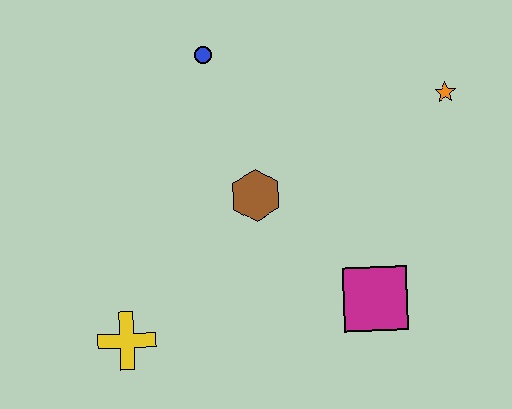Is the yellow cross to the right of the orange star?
No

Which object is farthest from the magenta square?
The blue circle is farthest from the magenta square.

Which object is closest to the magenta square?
The brown hexagon is closest to the magenta square.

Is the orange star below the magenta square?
No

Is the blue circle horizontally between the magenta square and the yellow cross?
Yes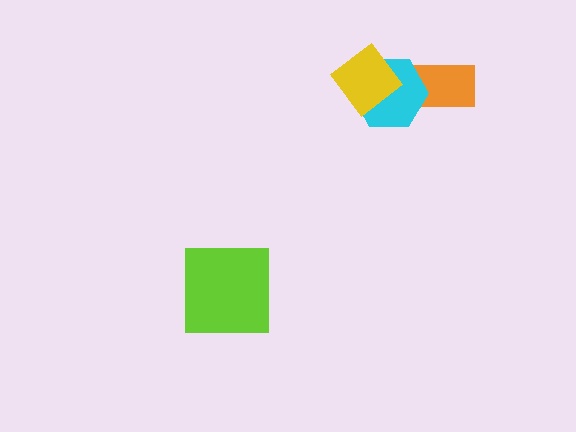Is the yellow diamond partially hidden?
No, no other shape covers it.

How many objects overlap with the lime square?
0 objects overlap with the lime square.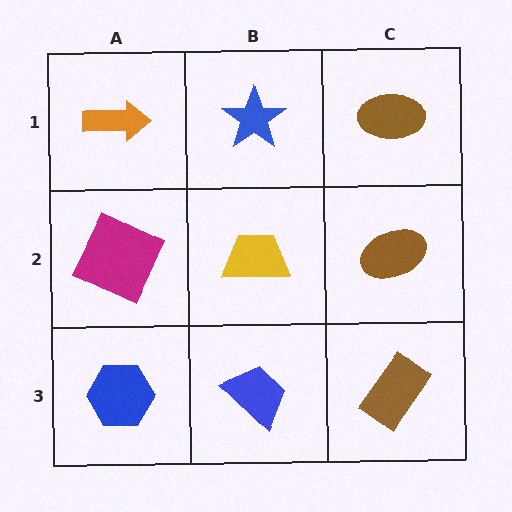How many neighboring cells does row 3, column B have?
3.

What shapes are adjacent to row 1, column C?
A brown ellipse (row 2, column C), a blue star (row 1, column B).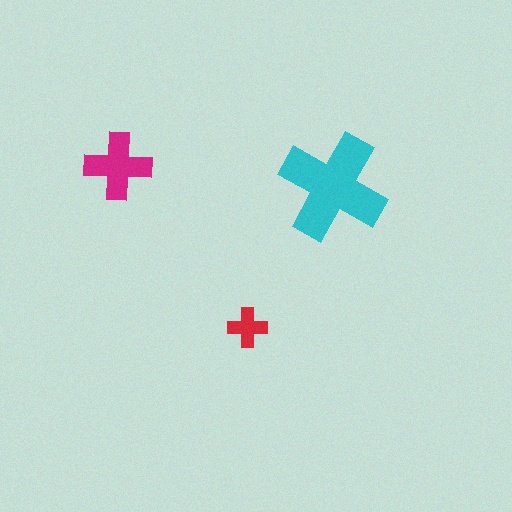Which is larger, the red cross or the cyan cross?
The cyan one.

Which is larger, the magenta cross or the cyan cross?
The cyan one.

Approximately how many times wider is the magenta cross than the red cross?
About 1.5 times wider.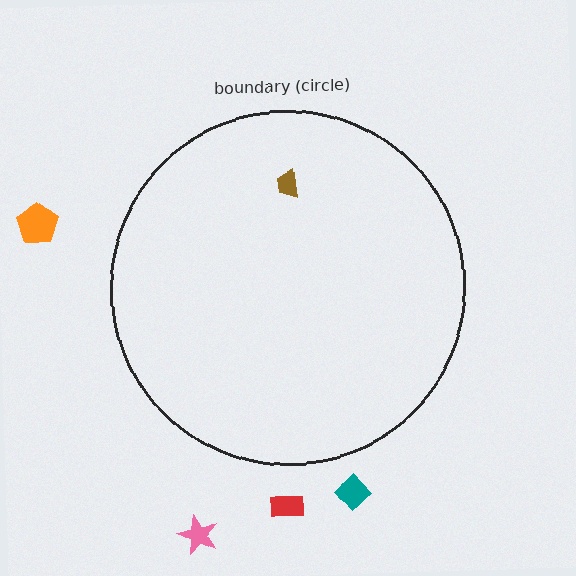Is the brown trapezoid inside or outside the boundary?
Inside.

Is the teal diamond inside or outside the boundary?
Outside.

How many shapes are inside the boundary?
1 inside, 4 outside.